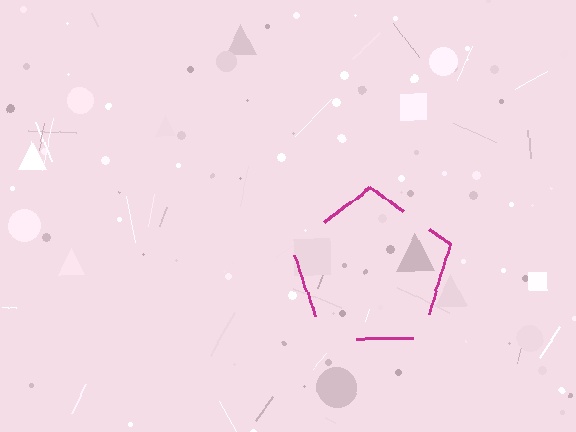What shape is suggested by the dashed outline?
The dashed outline suggests a pentagon.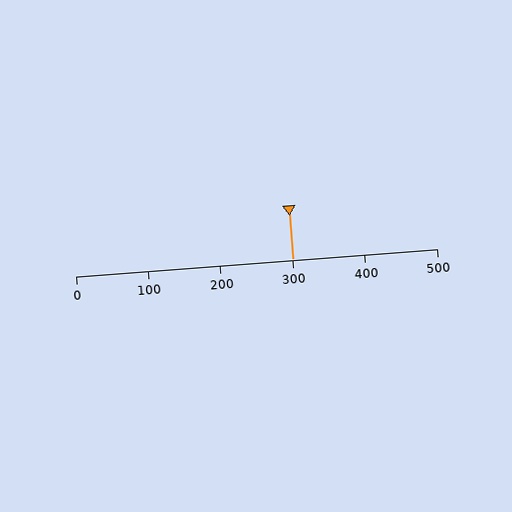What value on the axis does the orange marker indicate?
The marker indicates approximately 300.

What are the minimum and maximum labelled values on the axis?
The axis runs from 0 to 500.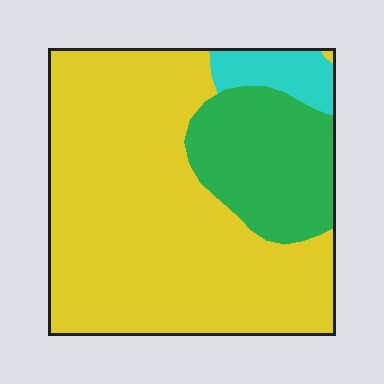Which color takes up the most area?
Yellow, at roughly 70%.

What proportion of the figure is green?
Green covers roughly 20% of the figure.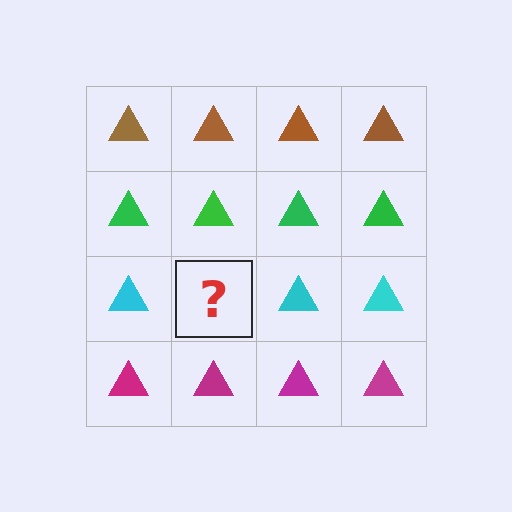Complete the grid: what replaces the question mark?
The question mark should be replaced with a cyan triangle.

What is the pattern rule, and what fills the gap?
The rule is that each row has a consistent color. The gap should be filled with a cyan triangle.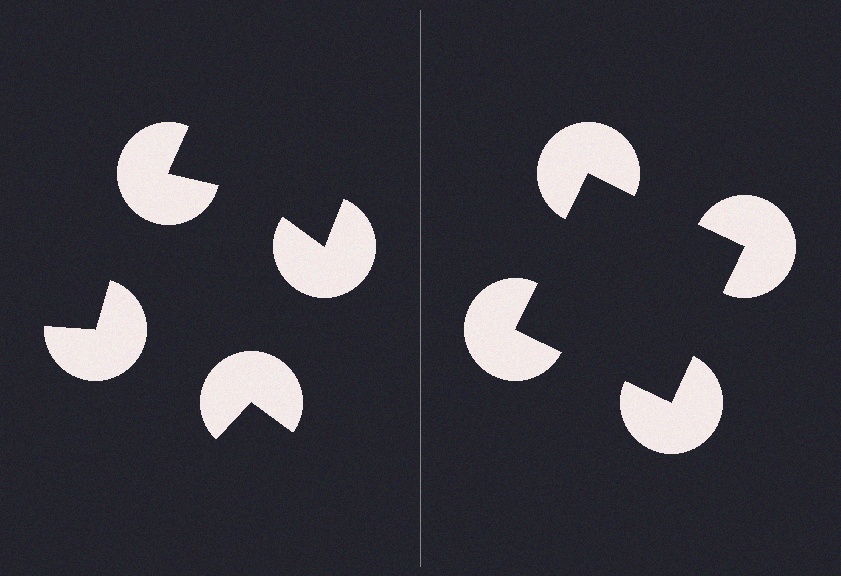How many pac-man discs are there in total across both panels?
8 — 4 on each side.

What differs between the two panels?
The pac-man discs are positioned identically on both sides; only the wedge orientations differ. On the right they align to a square; on the left they are misaligned.